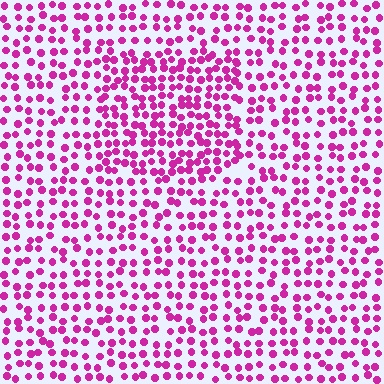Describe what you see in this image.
The image contains small magenta elements arranged at two different densities. A rectangle-shaped region is visible where the elements are more densely packed than the surrounding area.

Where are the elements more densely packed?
The elements are more densely packed inside the rectangle boundary.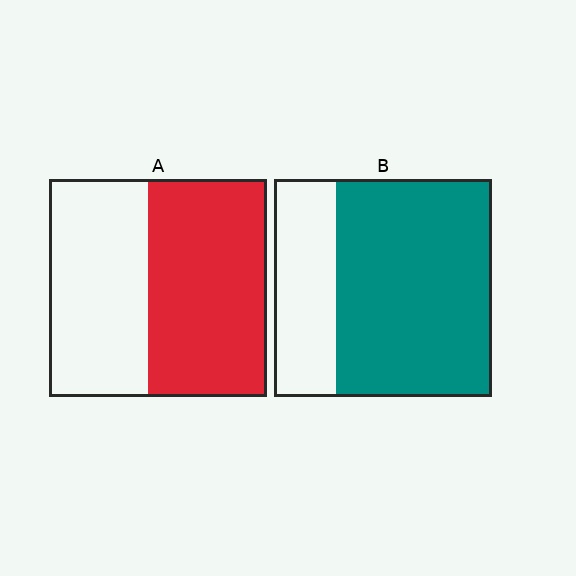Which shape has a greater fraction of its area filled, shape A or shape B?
Shape B.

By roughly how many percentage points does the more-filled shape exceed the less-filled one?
By roughly 15 percentage points (B over A).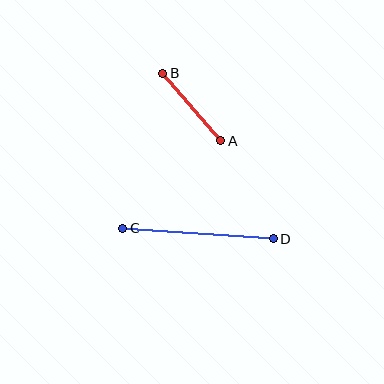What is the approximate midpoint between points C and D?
The midpoint is at approximately (198, 234) pixels.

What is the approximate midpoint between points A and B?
The midpoint is at approximately (192, 107) pixels.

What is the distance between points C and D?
The distance is approximately 151 pixels.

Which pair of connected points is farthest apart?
Points C and D are farthest apart.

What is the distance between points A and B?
The distance is approximately 89 pixels.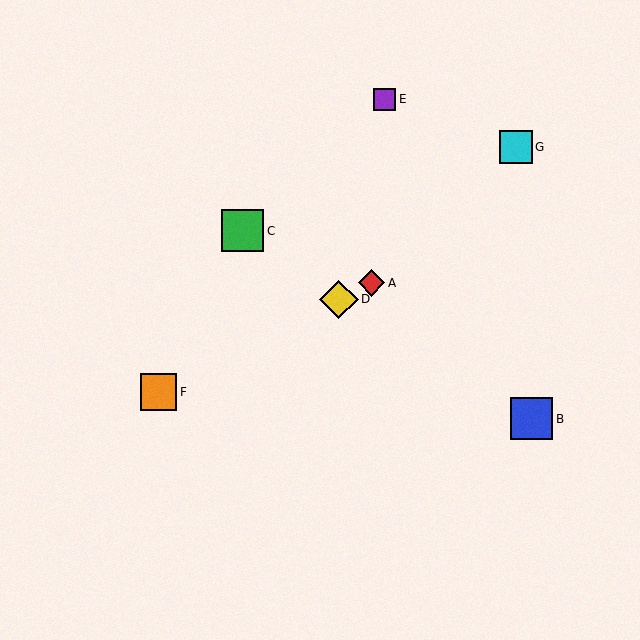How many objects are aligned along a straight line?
3 objects (A, D, F) are aligned along a straight line.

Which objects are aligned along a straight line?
Objects A, D, F are aligned along a straight line.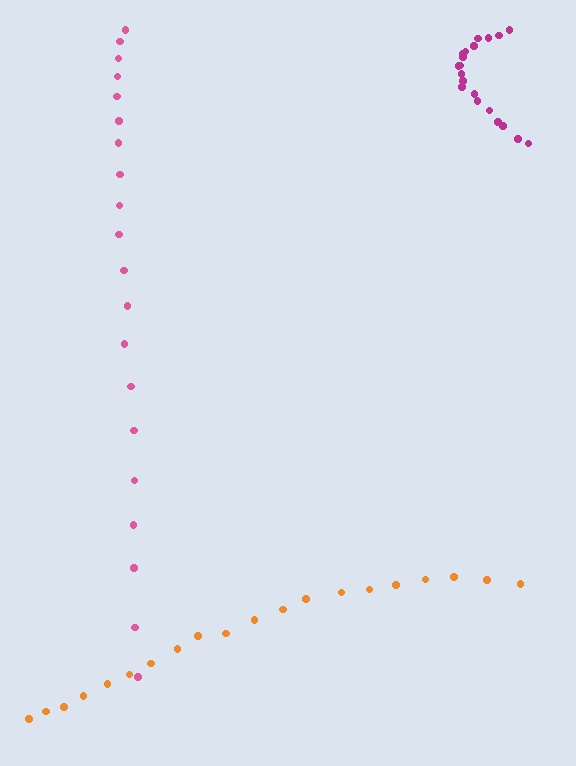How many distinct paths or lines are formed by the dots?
There are 3 distinct paths.